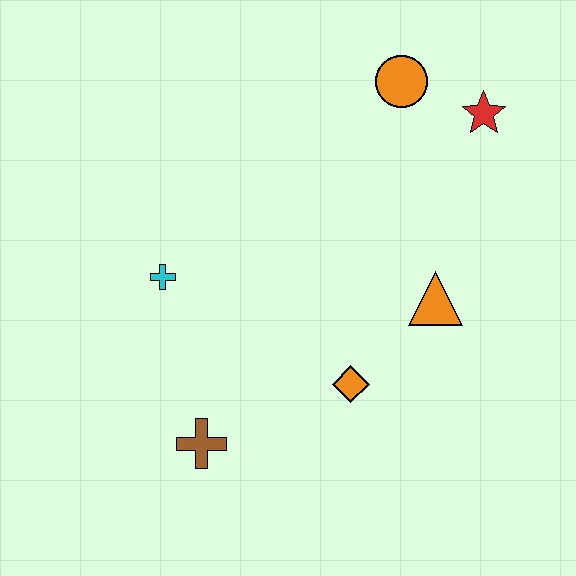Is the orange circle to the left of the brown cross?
No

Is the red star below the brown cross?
No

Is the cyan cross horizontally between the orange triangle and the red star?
No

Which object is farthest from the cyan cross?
The red star is farthest from the cyan cross.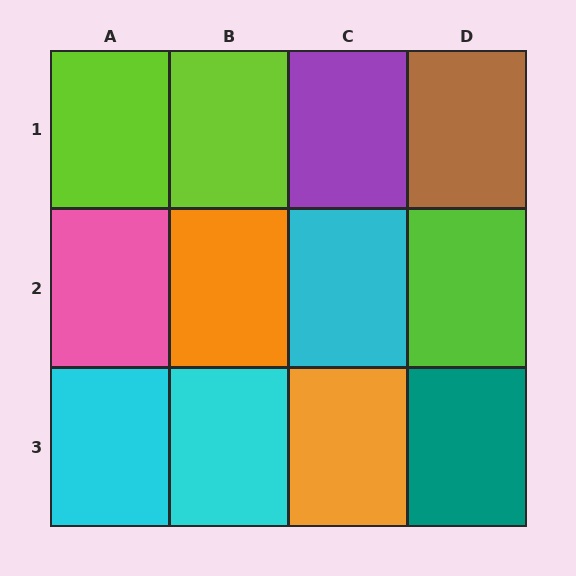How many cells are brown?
1 cell is brown.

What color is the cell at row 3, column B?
Cyan.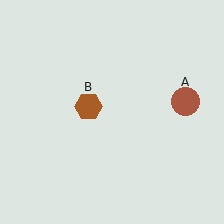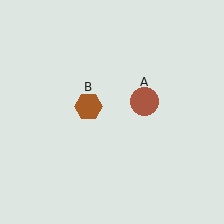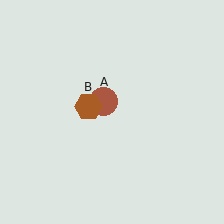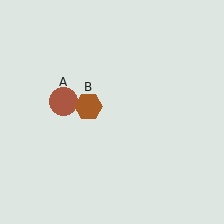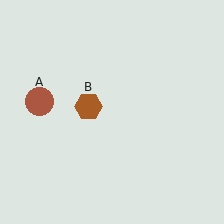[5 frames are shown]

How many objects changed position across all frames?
1 object changed position: brown circle (object A).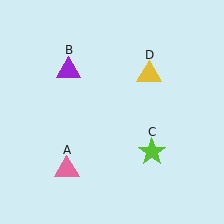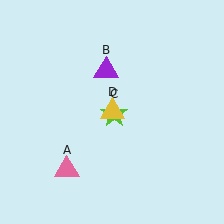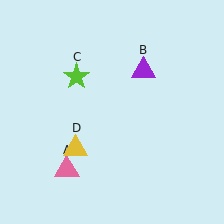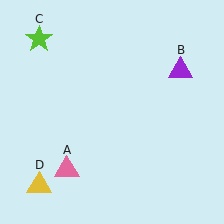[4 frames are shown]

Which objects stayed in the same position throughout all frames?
Pink triangle (object A) remained stationary.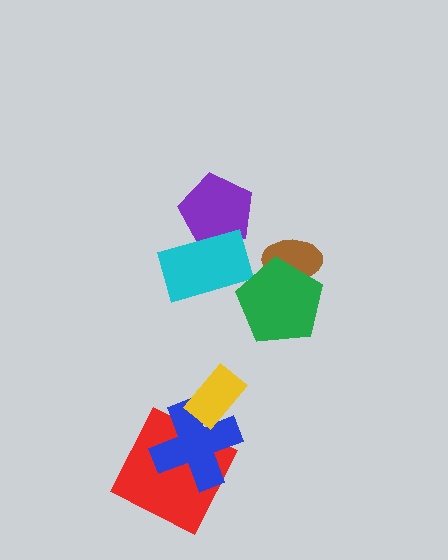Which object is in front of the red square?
The blue cross is in front of the red square.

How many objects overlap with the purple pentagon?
1 object overlaps with the purple pentagon.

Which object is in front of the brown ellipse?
The green pentagon is in front of the brown ellipse.